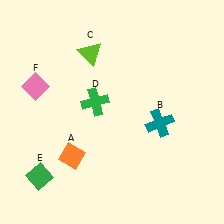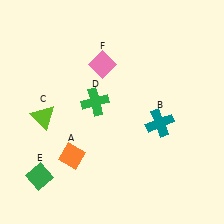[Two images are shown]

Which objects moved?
The objects that moved are: the lime triangle (C), the pink diamond (F).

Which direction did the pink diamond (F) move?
The pink diamond (F) moved right.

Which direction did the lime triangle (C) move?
The lime triangle (C) moved down.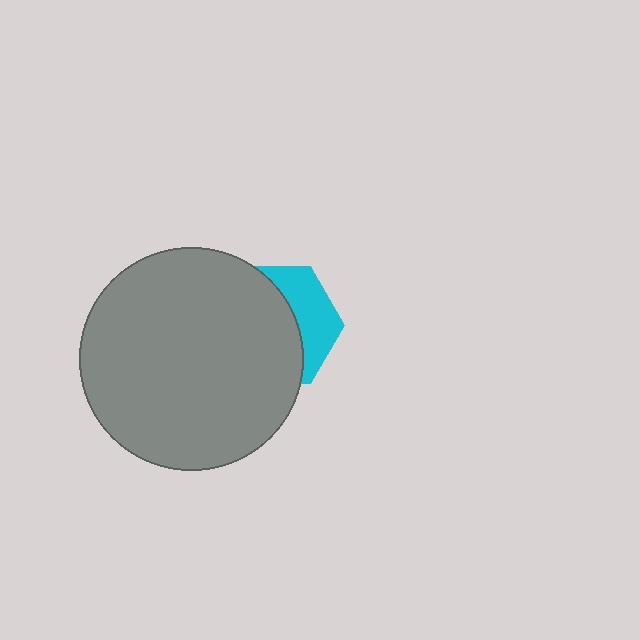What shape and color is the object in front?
The object in front is a gray circle.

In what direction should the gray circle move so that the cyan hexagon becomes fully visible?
The gray circle should move left. That is the shortest direction to clear the overlap and leave the cyan hexagon fully visible.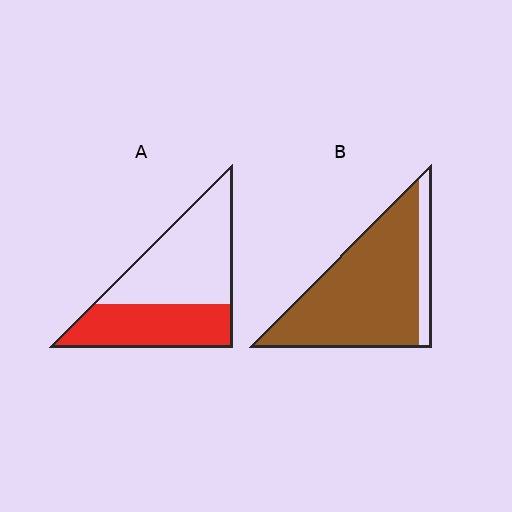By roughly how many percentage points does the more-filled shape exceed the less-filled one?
By roughly 45 percentage points (B over A).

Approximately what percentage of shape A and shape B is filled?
A is approximately 40% and B is approximately 85%.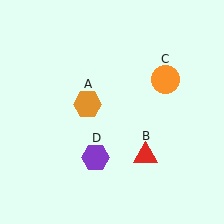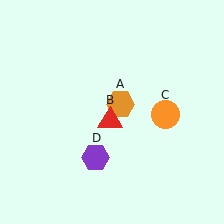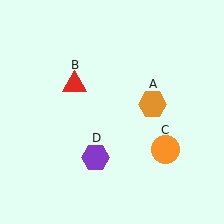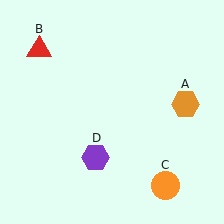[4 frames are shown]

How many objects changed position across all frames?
3 objects changed position: orange hexagon (object A), red triangle (object B), orange circle (object C).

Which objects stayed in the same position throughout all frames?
Purple hexagon (object D) remained stationary.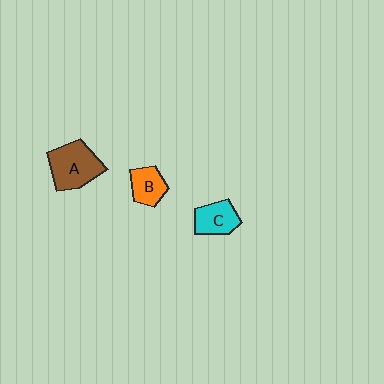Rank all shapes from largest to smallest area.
From largest to smallest: A (brown), C (cyan), B (orange).